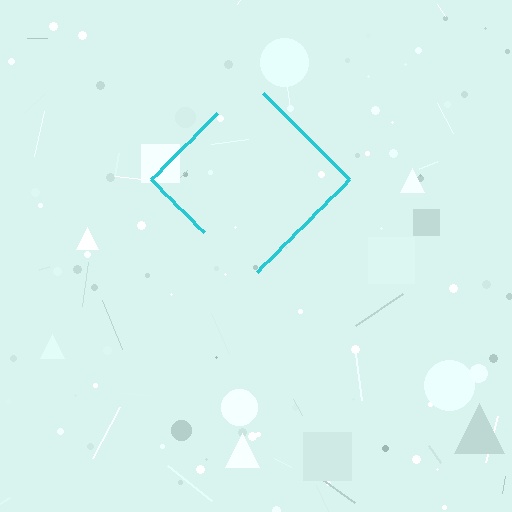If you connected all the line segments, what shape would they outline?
They would outline a diamond.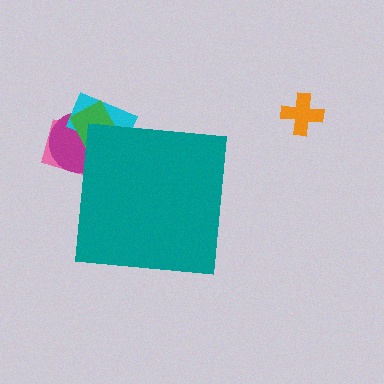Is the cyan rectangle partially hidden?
Yes, the cyan rectangle is partially hidden behind the teal square.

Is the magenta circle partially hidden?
Yes, the magenta circle is partially hidden behind the teal square.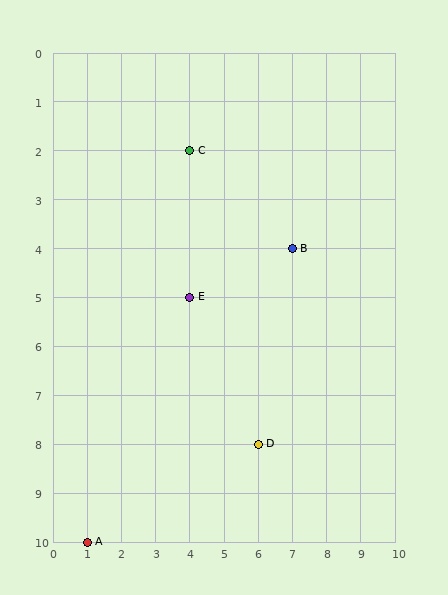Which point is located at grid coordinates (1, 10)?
Point A is at (1, 10).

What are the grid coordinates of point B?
Point B is at grid coordinates (7, 4).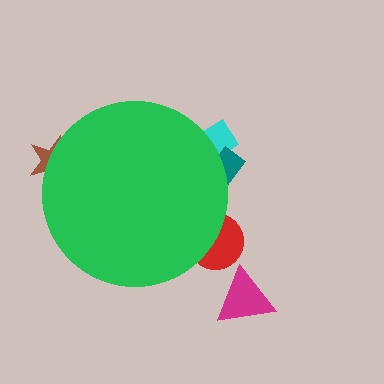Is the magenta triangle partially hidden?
No, the magenta triangle is fully visible.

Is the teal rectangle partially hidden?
Yes, the teal rectangle is partially hidden behind the green circle.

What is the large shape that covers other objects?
A green circle.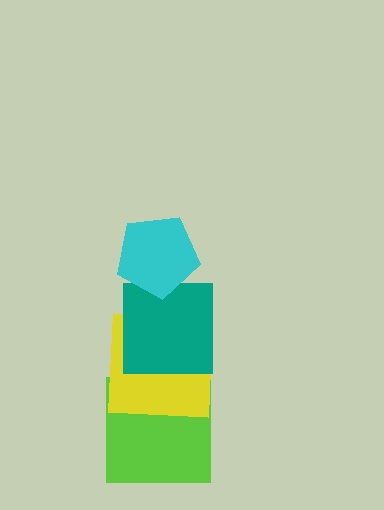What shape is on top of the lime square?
The yellow square is on top of the lime square.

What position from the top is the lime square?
The lime square is 4th from the top.